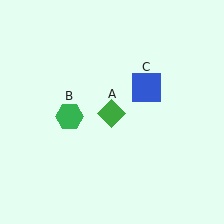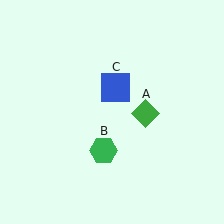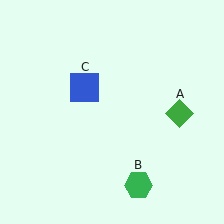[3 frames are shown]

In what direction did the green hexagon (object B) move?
The green hexagon (object B) moved down and to the right.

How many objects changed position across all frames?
3 objects changed position: green diamond (object A), green hexagon (object B), blue square (object C).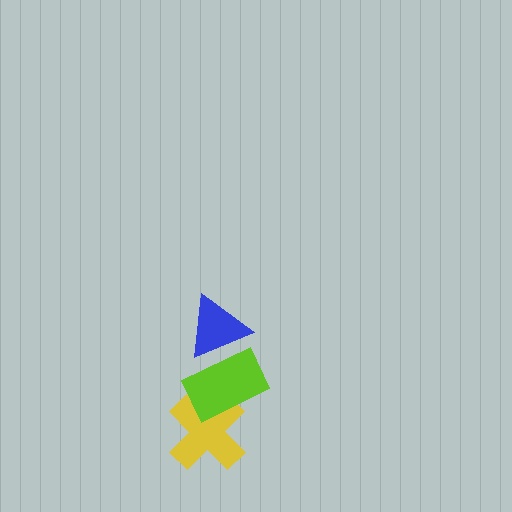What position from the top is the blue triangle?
The blue triangle is 1st from the top.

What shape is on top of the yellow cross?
The lime rectangle is on top of the yellow cross.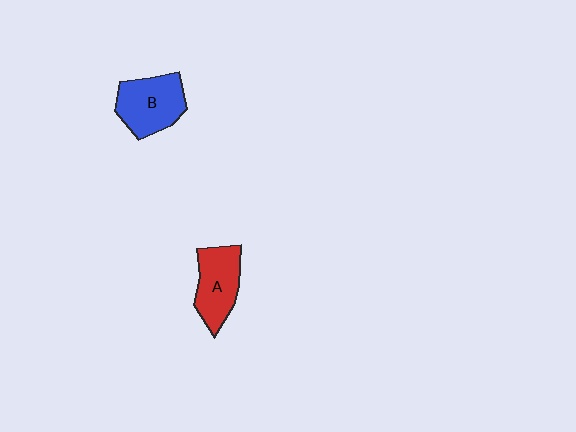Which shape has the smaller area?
Shape A (red).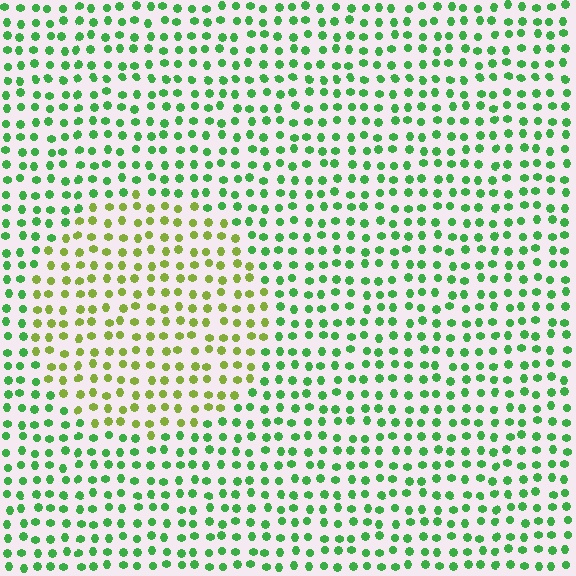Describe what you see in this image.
The image is filled with small green elements in a uniform arrangement. A circle-shaped region is visible where the elements are tinted to a slightly different hue, forming a subtle color boundary.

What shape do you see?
I see a circle.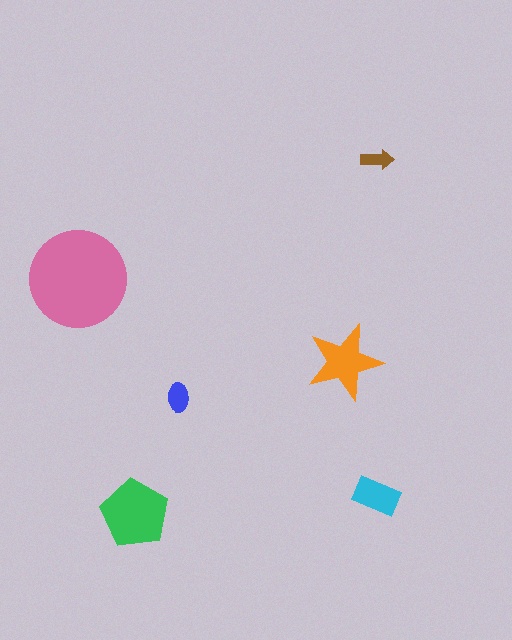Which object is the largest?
The pink circle.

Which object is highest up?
The brown arrow is topmost.